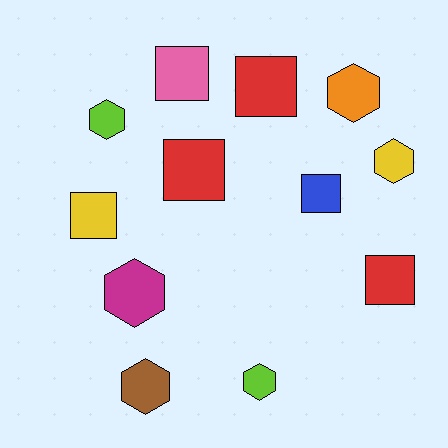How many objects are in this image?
There are 12 objects.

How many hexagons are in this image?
There are 6 hexagons.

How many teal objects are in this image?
There are no teal objects.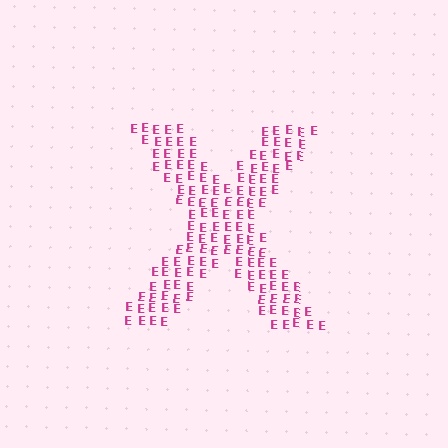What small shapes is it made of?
It is made of small letter E's.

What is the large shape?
The large shape is the letter X.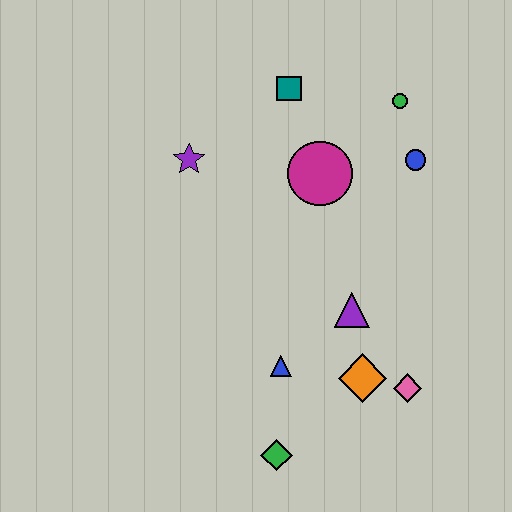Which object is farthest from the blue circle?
The green diamond is farthest from the blue circle.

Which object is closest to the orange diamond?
The pink diamond is closest to the orange diamond.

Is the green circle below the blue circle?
No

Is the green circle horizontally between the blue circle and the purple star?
Yes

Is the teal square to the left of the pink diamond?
Yes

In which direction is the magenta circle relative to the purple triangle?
The magenta circle is above the purple triangle.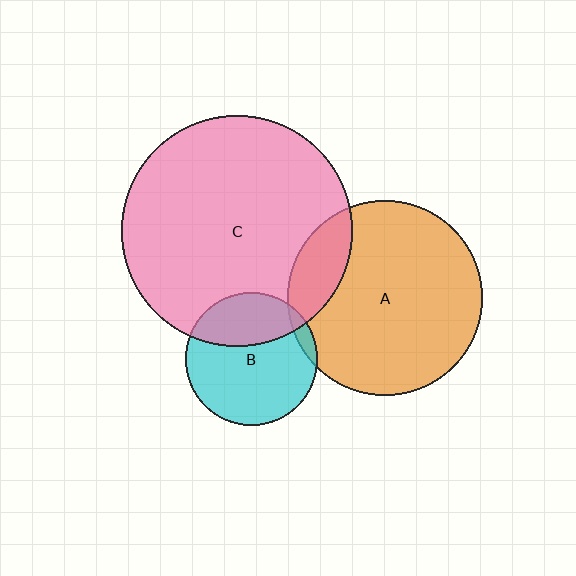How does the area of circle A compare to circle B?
Approximately 2.2 times.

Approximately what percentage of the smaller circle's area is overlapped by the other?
Approximately 15%.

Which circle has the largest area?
Circle C (pink).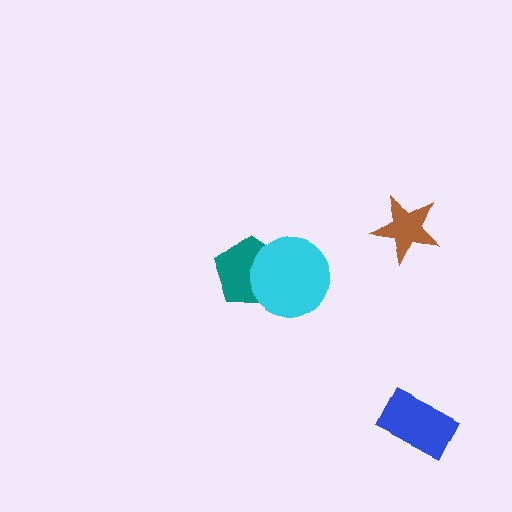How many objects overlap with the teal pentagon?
1 object overlaps with the teal pentagon.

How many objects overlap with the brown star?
0 objects overlap with the brown star.